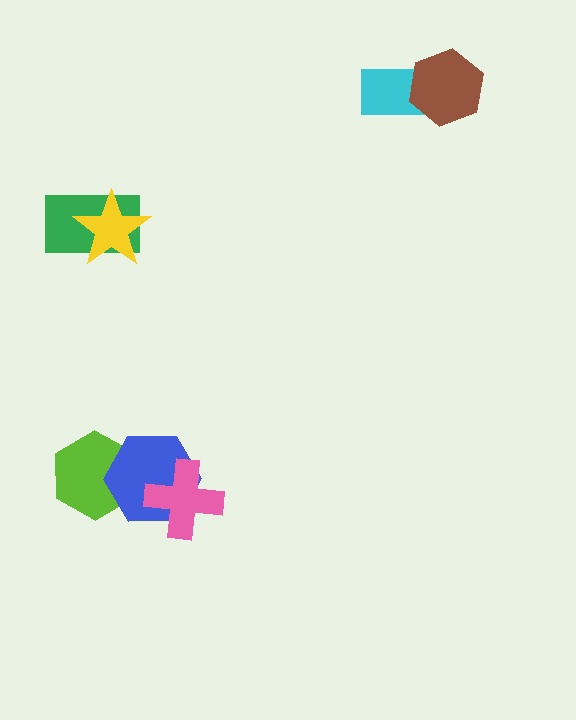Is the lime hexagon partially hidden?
Yes, it is partially covered by another shape.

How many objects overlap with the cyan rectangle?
1 object overlaps with the cyan rectangle.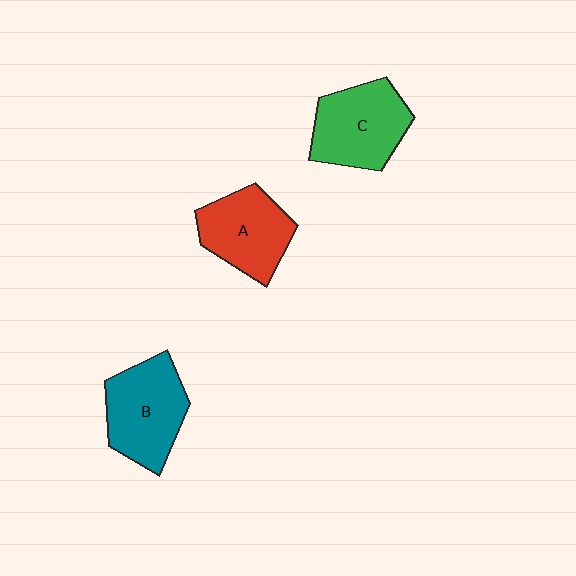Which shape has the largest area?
Shape B (teal).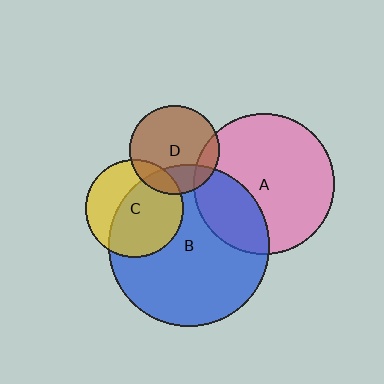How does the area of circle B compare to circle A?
Approximately 1.3 times.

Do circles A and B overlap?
Yes.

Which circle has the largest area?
Circle B (blue).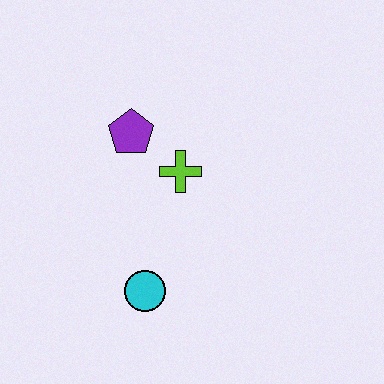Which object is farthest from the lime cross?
The cyan circle is farthest from the lime cross.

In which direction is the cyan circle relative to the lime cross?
The cyan circle is below the lime cross.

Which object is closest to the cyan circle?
The lime cross is closest to the cyan circle.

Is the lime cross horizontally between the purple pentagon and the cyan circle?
No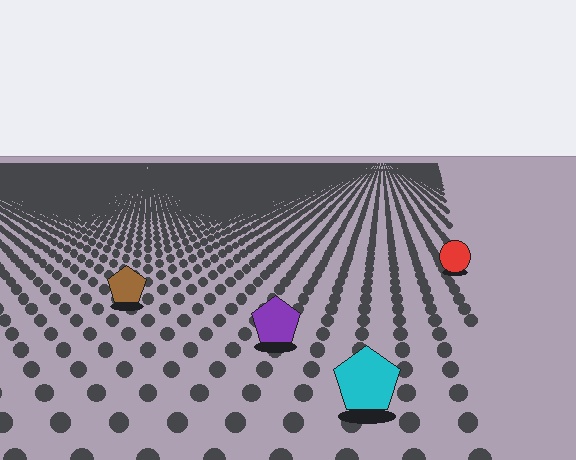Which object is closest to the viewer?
The cyan pentagon is closest. The texture marks near it are larger and more spread out.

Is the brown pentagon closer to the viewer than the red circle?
Yes. The brown pentagon is closer — you can tell from the texture gradient: the ground texture is coarser near it.